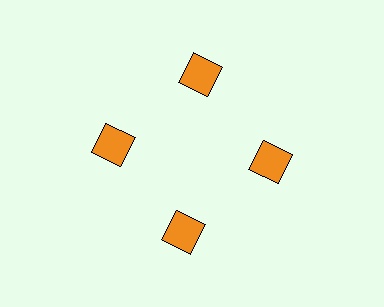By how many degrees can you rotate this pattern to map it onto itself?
The pattern maps onto itself every 90 degrees of rotation.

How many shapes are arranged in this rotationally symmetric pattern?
There are 4 shapes, arranged in 4 groups of 1.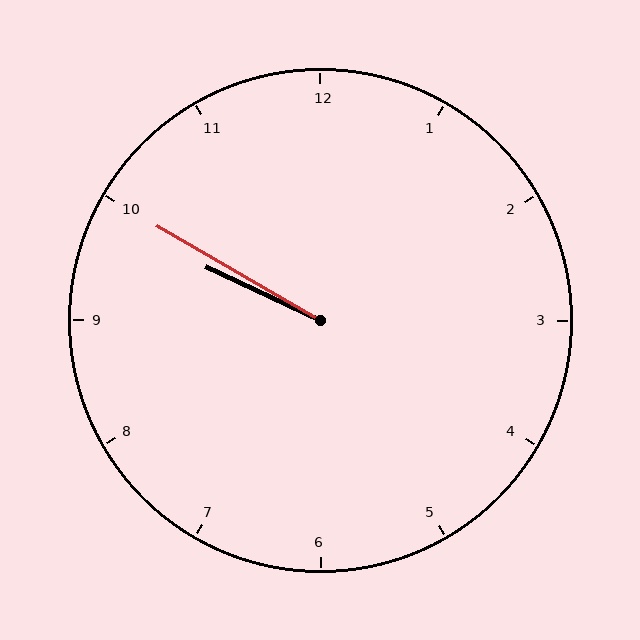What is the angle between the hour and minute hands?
Approximately 5 degrees.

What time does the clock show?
9:50.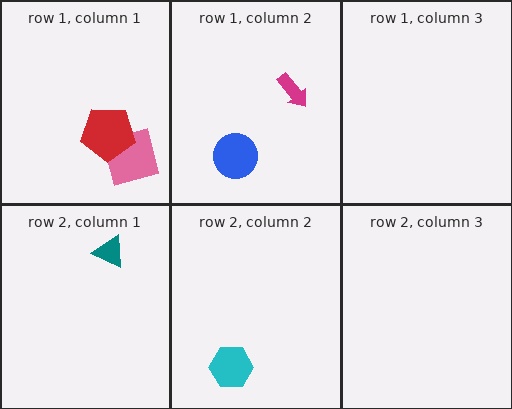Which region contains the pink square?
The row 1, column 1 region.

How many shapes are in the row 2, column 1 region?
1.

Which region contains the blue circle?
The row 1, column 2 region.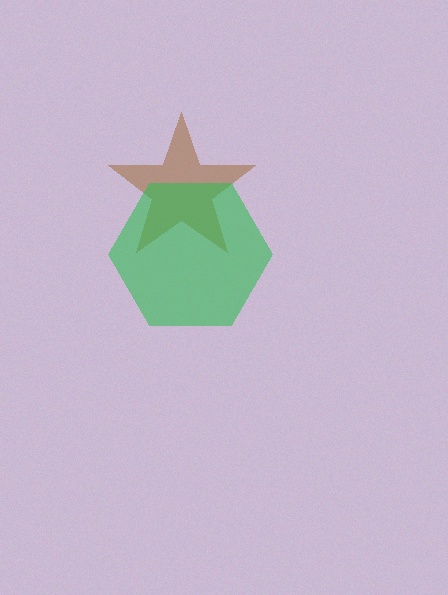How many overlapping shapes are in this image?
There are 2 overlapping shapes in the image.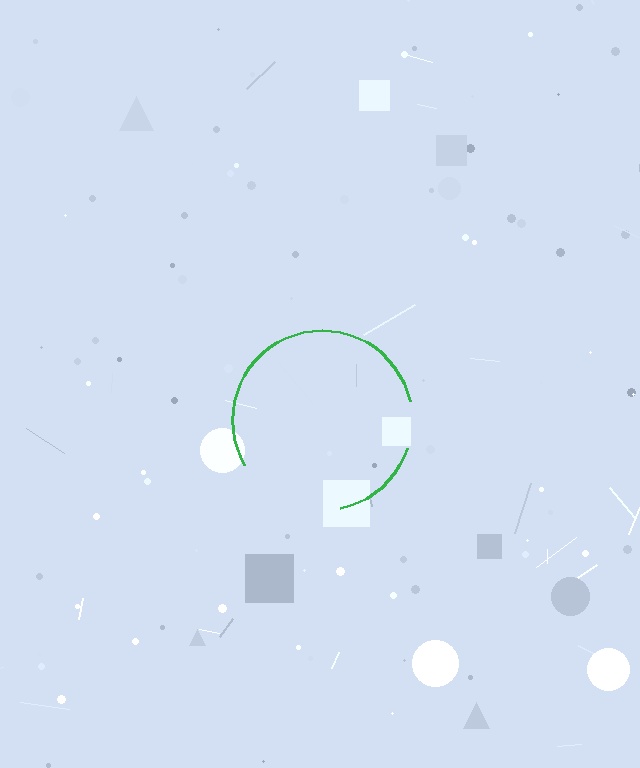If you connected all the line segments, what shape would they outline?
They would outline a circle.